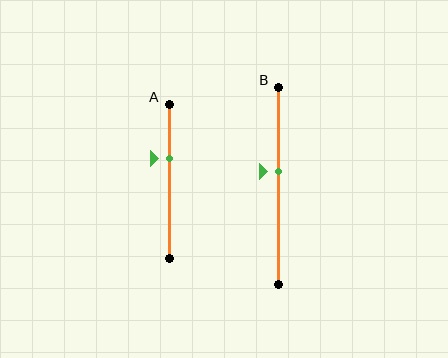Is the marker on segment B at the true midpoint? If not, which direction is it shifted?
No, the marker on segment B is shifted upward by about 7% of the segment length.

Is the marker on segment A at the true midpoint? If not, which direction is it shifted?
No, the marker on segment A is shifted upward by about 15% of the segment length.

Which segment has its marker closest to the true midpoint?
Segment B has its marker closest to the true midpoint.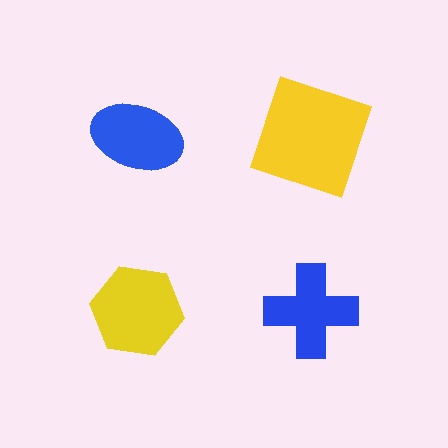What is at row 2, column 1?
A yellow hexagon.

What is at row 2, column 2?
A blue cross.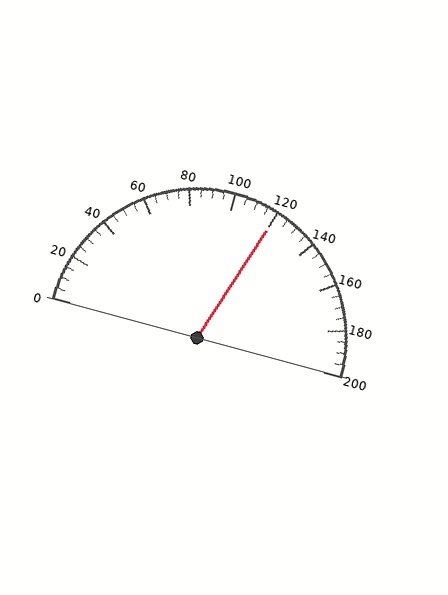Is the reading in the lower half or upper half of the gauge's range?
The reading is in the upper half of the range (0 to 200).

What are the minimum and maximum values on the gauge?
The gauge ranges from 0 to 200.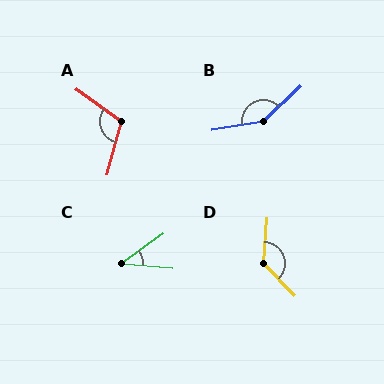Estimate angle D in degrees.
Approximately 131 degrees.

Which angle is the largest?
B, at approximately 146 degrees.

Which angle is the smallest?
C, at approximately 41 degrees.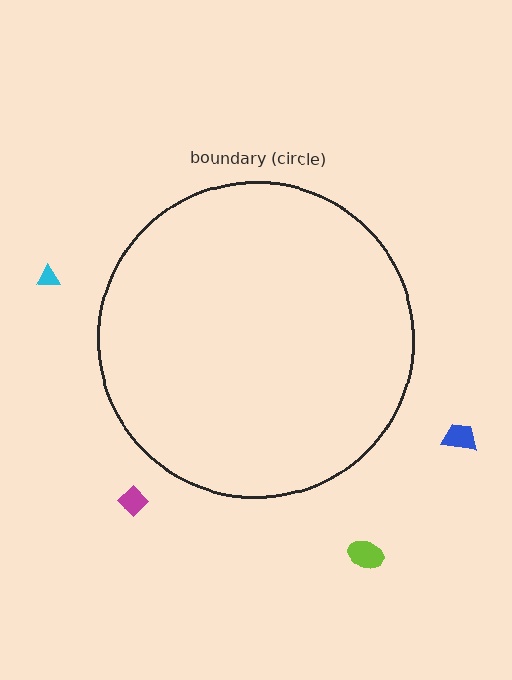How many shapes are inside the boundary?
0 inside, 4 outside.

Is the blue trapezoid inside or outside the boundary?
Outside.